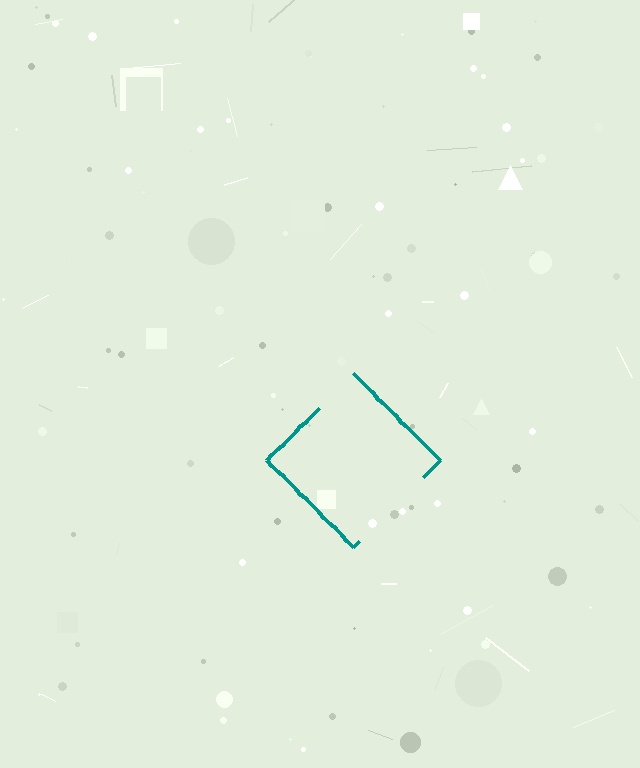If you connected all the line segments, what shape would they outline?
They would outline a diamond.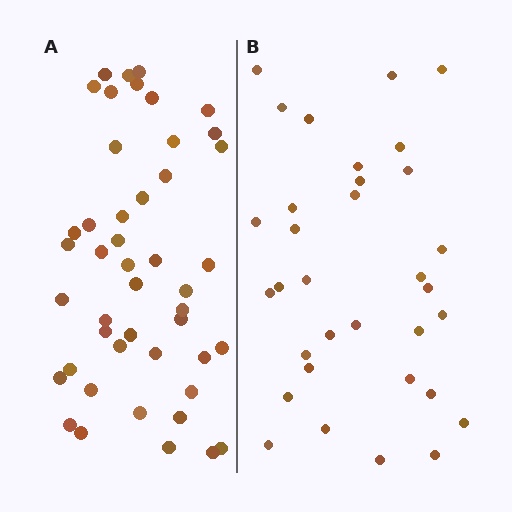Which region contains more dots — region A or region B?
Region A (the left region) has more dots.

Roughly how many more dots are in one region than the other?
Region A has approximately 15 more dots than region B.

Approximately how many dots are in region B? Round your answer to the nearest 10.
About 30 dots. (The exact count is 33, which rounds to 30.)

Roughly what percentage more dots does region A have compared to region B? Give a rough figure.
About 40% more.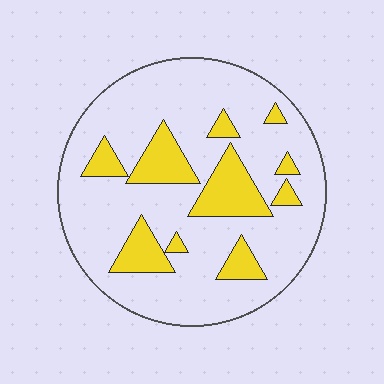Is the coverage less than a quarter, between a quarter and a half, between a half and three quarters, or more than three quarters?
Less than a quarter.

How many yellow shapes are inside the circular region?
10.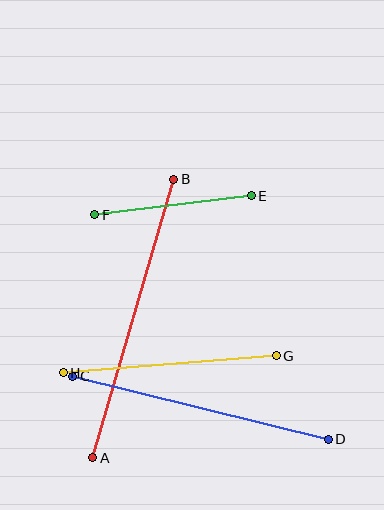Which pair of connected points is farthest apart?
Points A and B are farthest apart.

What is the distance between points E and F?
The distance is approximately 158 pixels.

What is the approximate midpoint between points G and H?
The midpoint is at approximately (170, 364) pixels.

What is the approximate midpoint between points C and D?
The midpoint is at approximately (200, 408) pixels.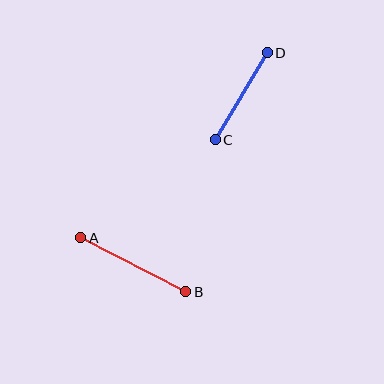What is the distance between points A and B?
The distance is approximately 118 pixels.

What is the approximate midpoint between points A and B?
The midpoint is at approximately (133, 265) pixels.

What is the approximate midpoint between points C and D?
The midpoint is at approximately (241, 96) pixels.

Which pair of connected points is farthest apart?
Points A and B are farthest apart.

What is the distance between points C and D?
The distance is approximately 102 pixels.